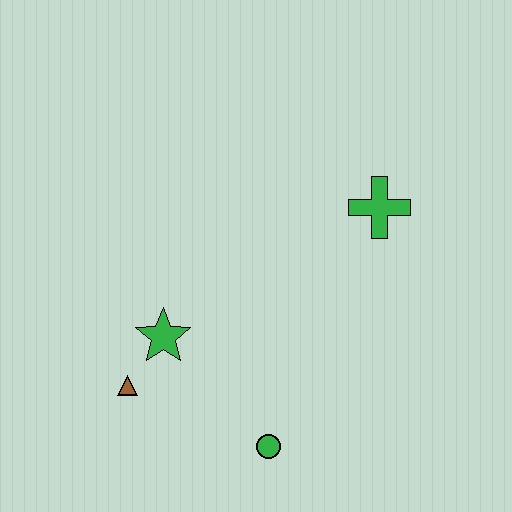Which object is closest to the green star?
The brown triangle is closest to the green star.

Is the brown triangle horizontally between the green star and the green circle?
No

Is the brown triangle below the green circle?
No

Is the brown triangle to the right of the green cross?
No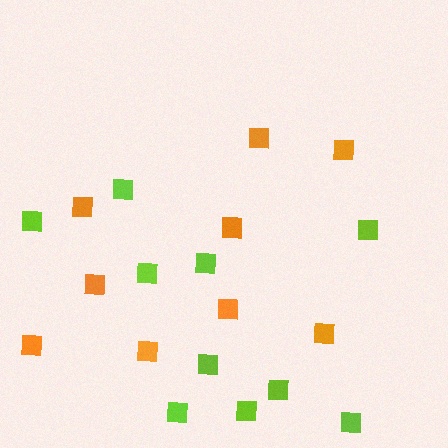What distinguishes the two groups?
There are 2 groups: one group of orange squares (9) and one group of lime squares (10).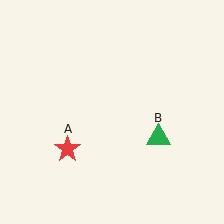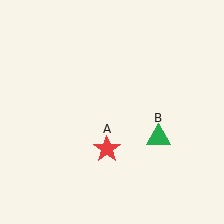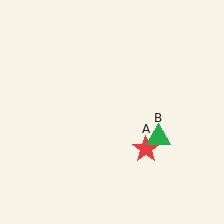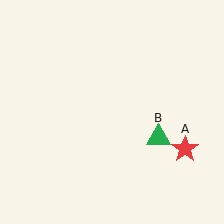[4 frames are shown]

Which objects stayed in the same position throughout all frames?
Green triangle (object B) remained stationary.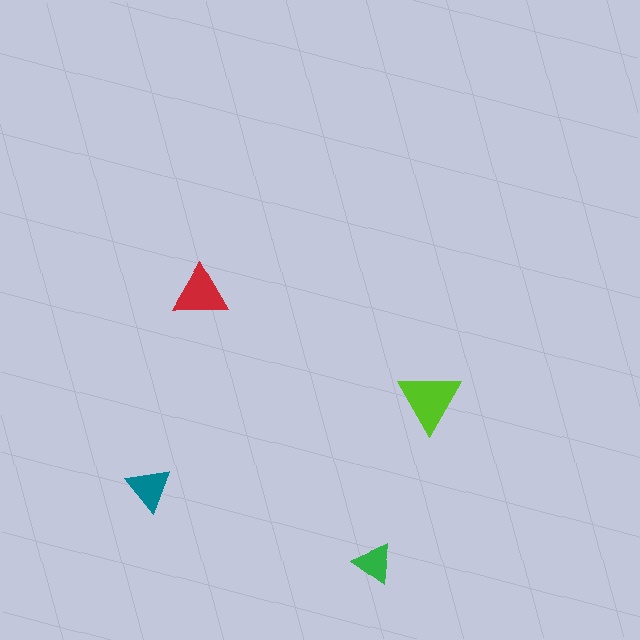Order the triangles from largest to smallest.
the lime one, the red one, the teal one, the green one.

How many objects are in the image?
There are 4 objects in the image.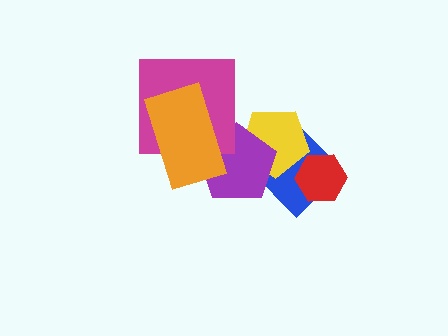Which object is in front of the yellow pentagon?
The purple pentagon is in front of the yellow pentagon.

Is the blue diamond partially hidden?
Yes, it is partially covered by another shape.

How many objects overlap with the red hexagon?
1 object overlaps with the red hexagon.